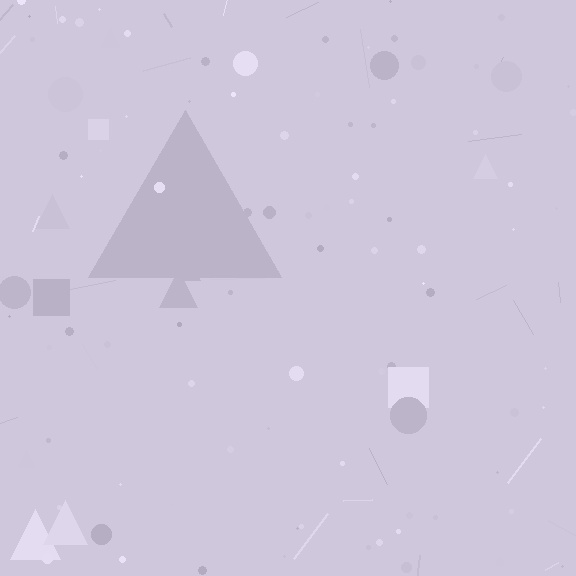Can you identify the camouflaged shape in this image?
The camouflaged shape is a triangle.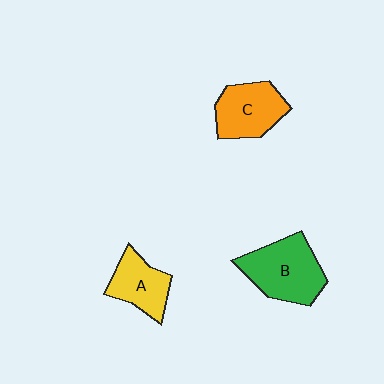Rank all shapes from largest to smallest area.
From largest to smallest: B (green), C (orange), A (yellow).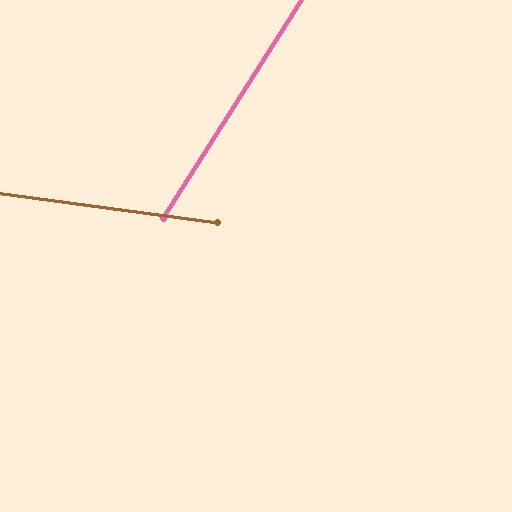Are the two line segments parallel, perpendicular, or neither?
Neither parallel nor perpendicular — they differ by about 65°.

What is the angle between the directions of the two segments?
Approximately 65 degrees.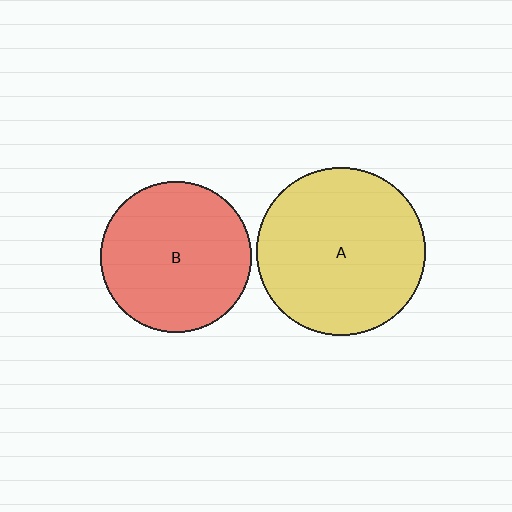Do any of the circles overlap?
No, none of the circles overlap.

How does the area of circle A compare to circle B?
Approximately 1.2 times.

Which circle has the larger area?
Circle A (yellow).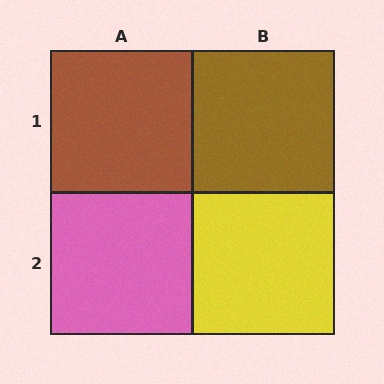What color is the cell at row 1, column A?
Brown.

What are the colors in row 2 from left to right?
Pink, yellow.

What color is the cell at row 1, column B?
Brown.